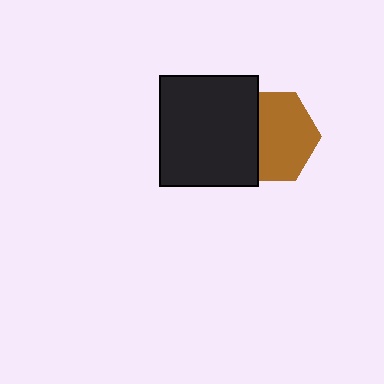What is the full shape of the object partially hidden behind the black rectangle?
The partially hidden object is a brown hexagon.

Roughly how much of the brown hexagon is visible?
About half of it is visible (roughly 64%).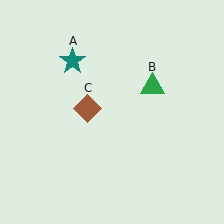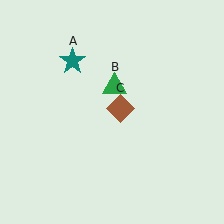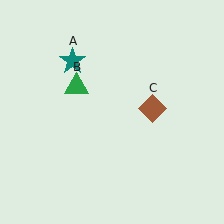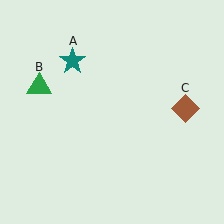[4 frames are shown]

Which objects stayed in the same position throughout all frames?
Teal star (object A) remained stationary.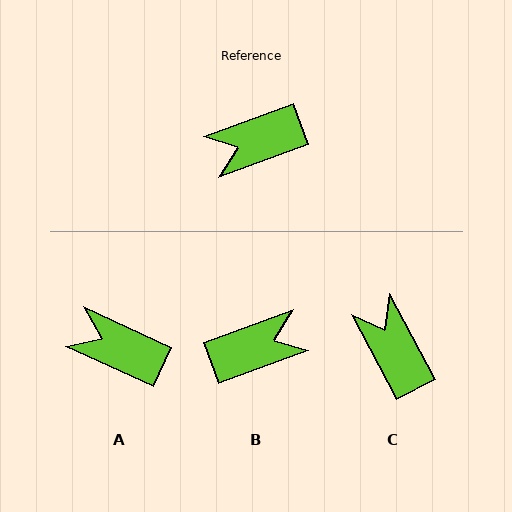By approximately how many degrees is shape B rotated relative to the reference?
Approximately 180 degrees counter-clockwise.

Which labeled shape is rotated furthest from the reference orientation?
B, about 180 degrees away.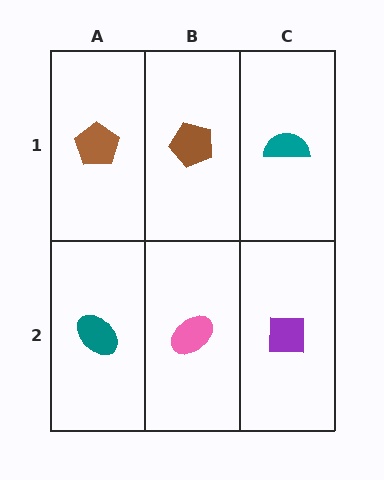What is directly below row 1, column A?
A teal ellipse.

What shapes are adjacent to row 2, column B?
A brown pentagon (row 1, column B), a teal ellipse (row 2, column A), a purple square (row 2, column C).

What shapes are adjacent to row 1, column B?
A pink ellipse (row 2, column B), a brown pentagon (row 1, column A), a teal semicircle (row 1, column C).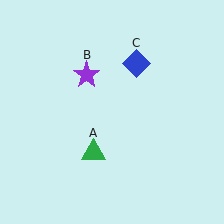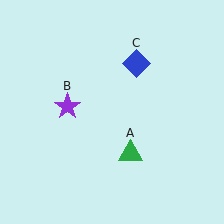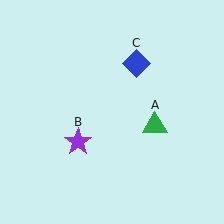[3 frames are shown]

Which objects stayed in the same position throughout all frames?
Blue diamond (object C) remained stationary.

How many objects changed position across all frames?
2 objects changed position: green triangle (object A), purple star (object B).